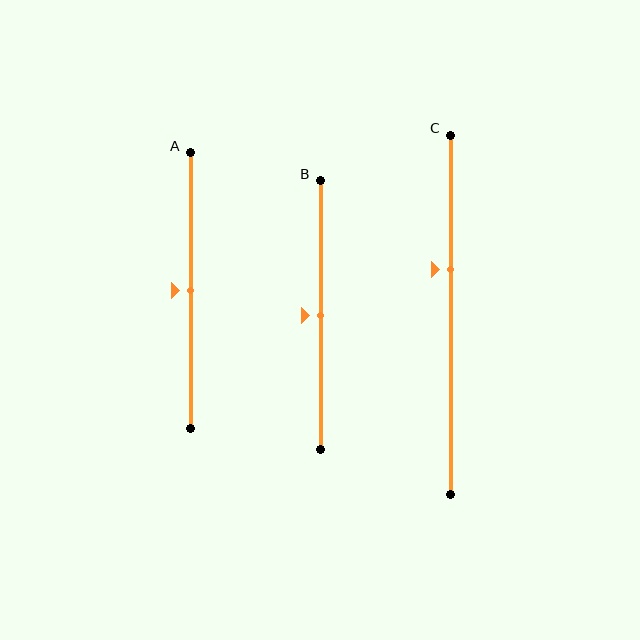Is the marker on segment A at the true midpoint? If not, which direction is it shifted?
Yes, the marker on segment A is at the true midpoint.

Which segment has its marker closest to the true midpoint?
Segment A has its marker closest to the true midpoint.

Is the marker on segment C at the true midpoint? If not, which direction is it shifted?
No, the marker on segment C is shifted upward by about 13% of the segment length.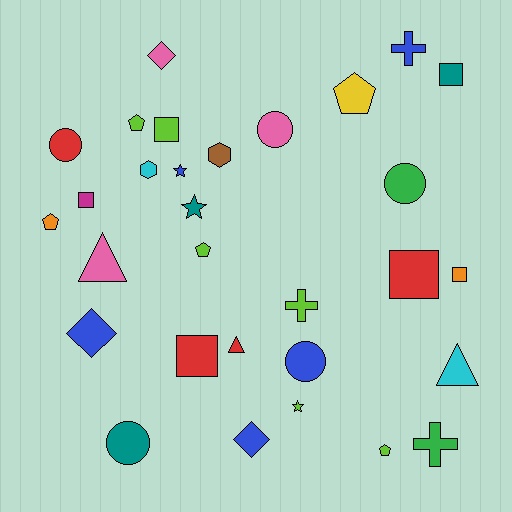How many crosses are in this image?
There are 3 crosses.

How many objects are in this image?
There are 30 objects.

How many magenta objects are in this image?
There is 1 magenta object.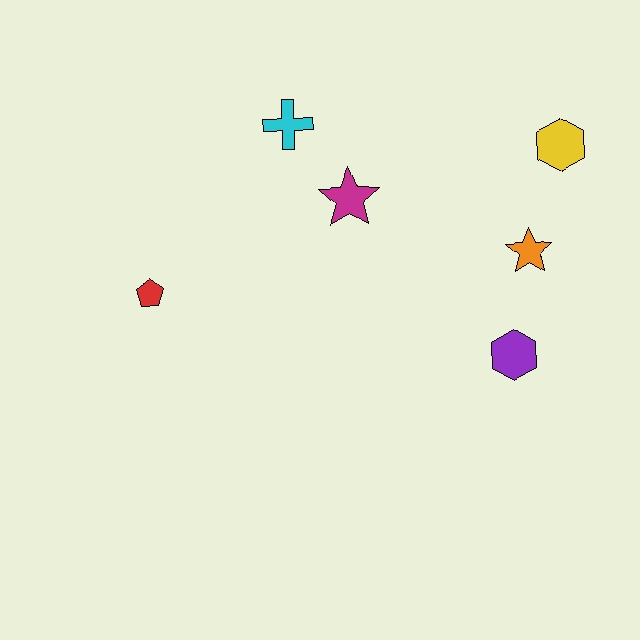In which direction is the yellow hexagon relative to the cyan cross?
The yellow hexagon is to the right of the cyan cross.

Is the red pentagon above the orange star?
No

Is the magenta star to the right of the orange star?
No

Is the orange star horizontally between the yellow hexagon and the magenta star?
Yes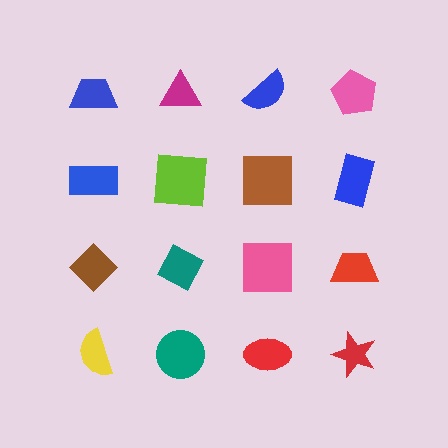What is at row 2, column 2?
A lime square.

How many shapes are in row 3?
4 shapes.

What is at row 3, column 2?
A teal diamond.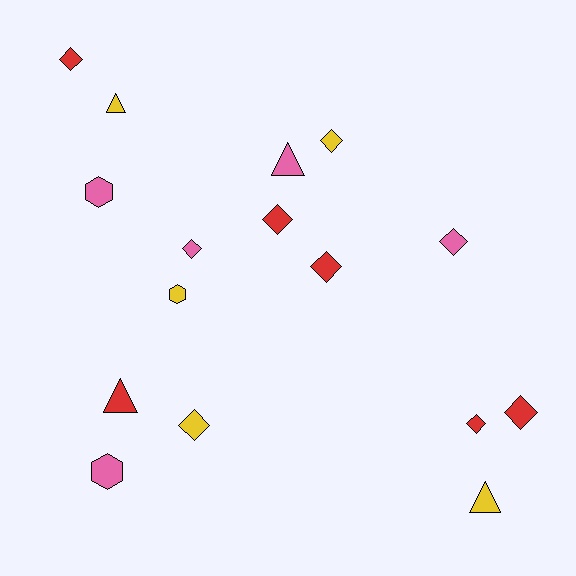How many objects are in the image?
There are 16 objects.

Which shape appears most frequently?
Diamond, with 9 objects.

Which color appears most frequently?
Red, with 6 objects.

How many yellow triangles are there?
There are 2 yellow triangles.